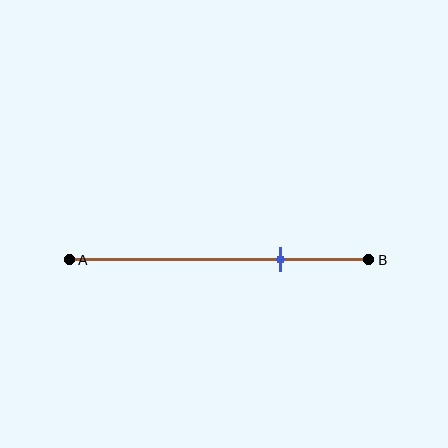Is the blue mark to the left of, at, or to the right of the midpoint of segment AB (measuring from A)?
The blue mark is to the right of the midpoint of segment AB.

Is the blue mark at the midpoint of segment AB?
No, the mark is at about 70% from A, not at the 50% midpoint.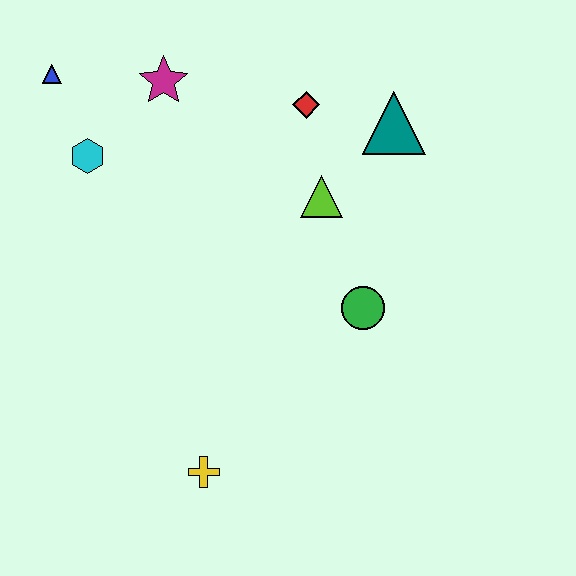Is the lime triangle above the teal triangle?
No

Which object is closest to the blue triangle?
The cyan hexagon is closest to the blue triangle.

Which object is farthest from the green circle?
The blue triangle is farthest from the green circle.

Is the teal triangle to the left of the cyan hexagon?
No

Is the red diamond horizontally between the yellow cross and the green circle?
Yes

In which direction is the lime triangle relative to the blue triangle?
The lime triangle is to the right of the blue triangle.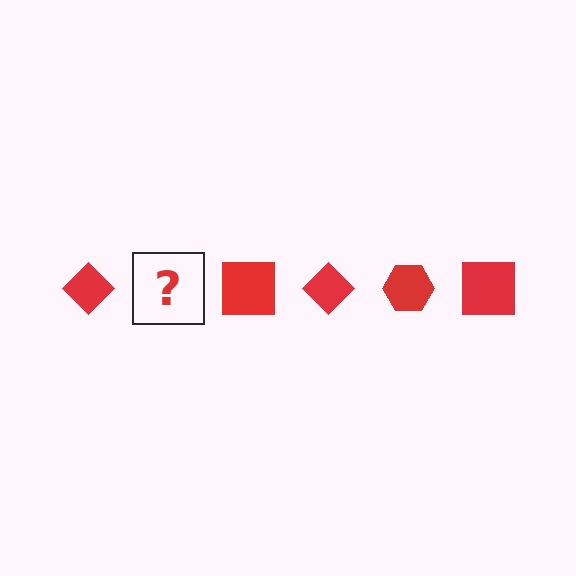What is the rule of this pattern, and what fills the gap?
The rule is that the pattern cycles through diamond, hexagon, square shapes in red. The gap should be filled with a red hexagon.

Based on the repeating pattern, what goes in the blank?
The blank should be a red hexagon.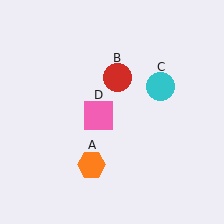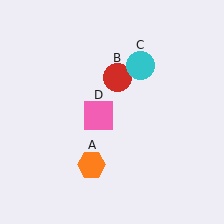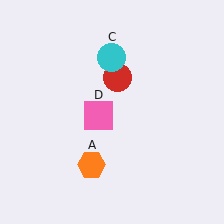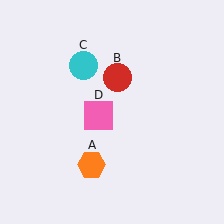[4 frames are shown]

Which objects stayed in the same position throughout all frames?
Orange hexagon (object A) and red circle (object B) and pink square (object D) remained stationary.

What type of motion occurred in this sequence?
The cyan circle (object C) rotated counterclockwise around the center of the scene.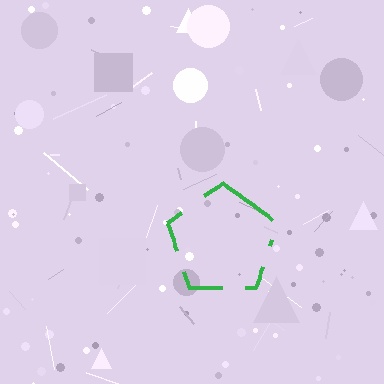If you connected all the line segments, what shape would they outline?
They would outline a pentagon.